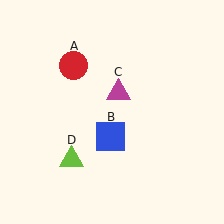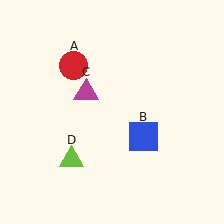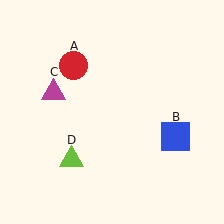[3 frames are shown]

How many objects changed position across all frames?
2 objects changed position: blue square (object B), magenta triangle (object C).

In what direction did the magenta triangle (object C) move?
The magenta triangle (object C) moved left.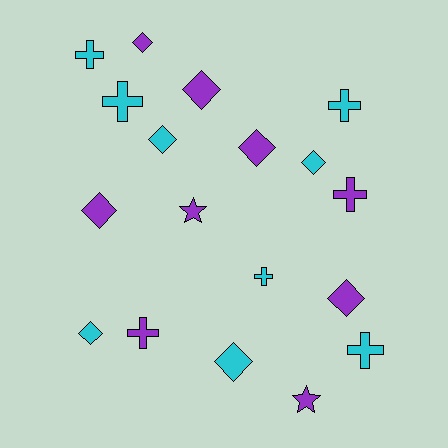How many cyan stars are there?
There are no cyan stars.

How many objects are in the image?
There are 18 objects.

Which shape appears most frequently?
Diamond, with 9 objects.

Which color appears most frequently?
Purple, with 9 objects.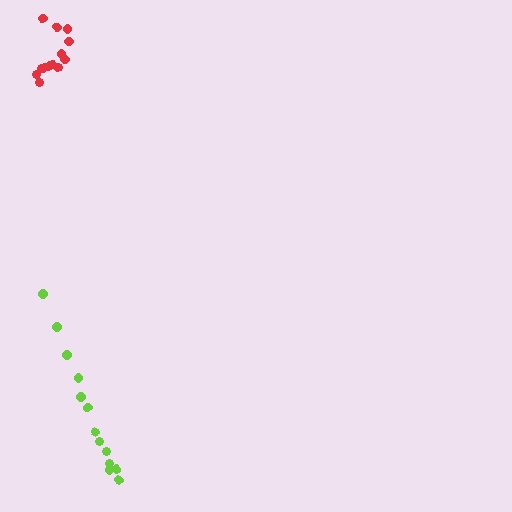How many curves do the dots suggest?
There are 2 distinct paths.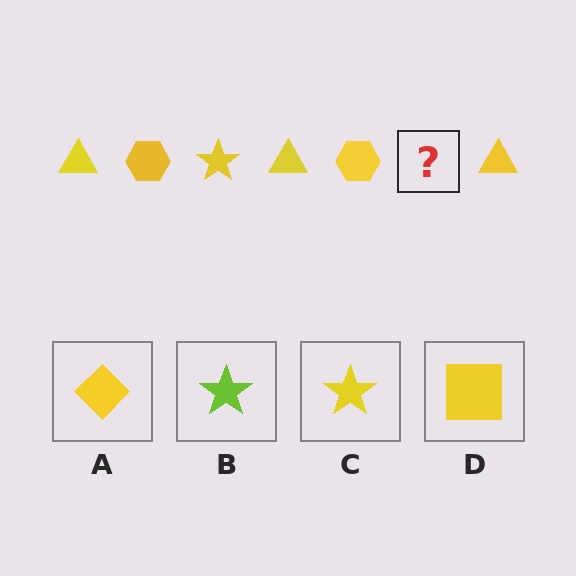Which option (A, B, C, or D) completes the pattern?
C.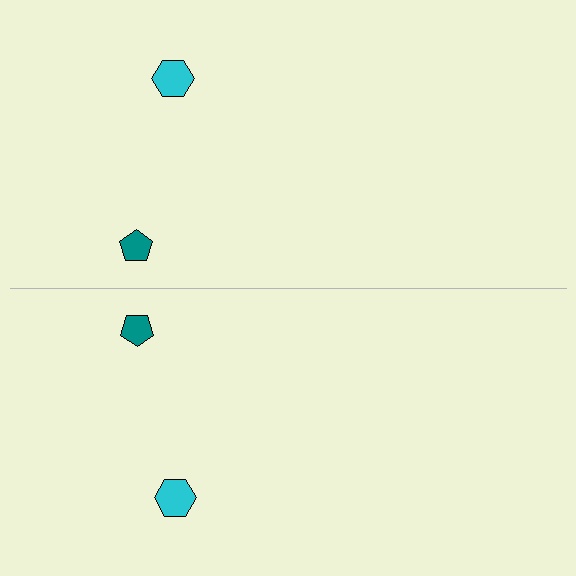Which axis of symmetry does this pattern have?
The pattern has a horizontal axis of symmetry running through the center of the image.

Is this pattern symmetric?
Yes, this pattern has bilateral (reflection) symmetry.